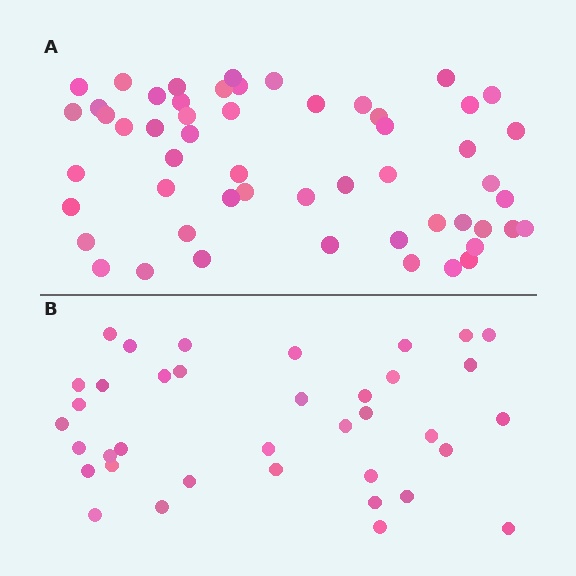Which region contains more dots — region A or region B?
Region A (the top region) has more dots.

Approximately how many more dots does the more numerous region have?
Region A has approximately 15 more dots than region B.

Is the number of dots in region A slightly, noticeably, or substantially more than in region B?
Region A has substantially more. The ratio is roughly 1.5 to 1.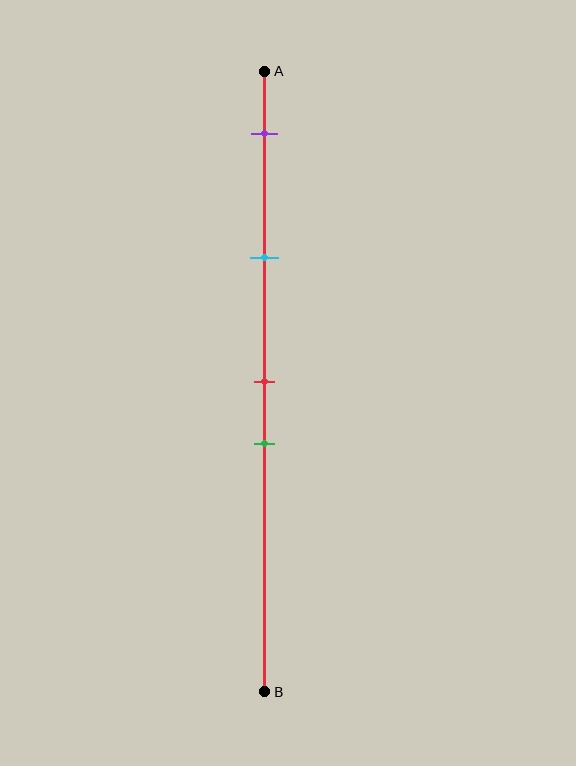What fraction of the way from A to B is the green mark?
The green mark is approximately 60% (0.6) of the way from A to B.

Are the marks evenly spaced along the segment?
No, the marks are not evenly spaced.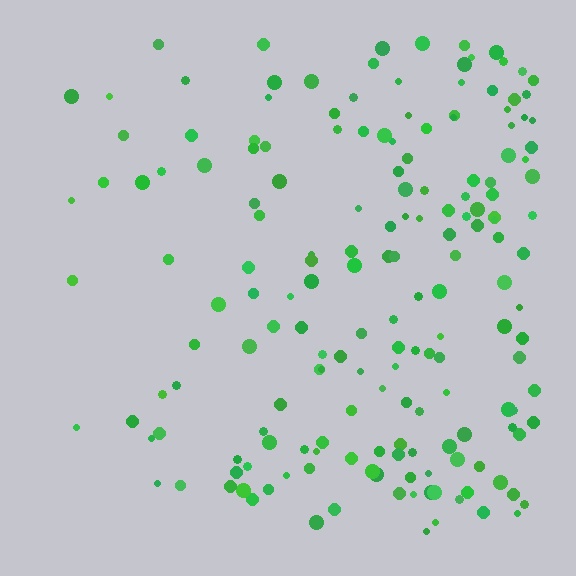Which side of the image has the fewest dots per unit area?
The left.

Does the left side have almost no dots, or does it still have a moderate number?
Still a moderate number, just noticeably fewer than the right.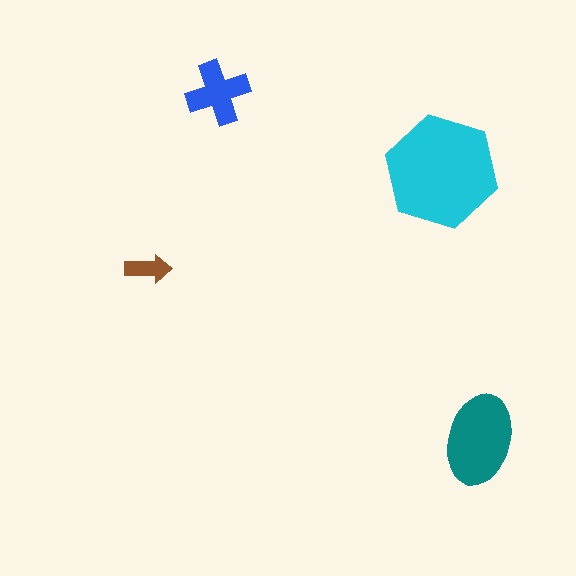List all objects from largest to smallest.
The cyan hexagon, the teal ellipse, the blue cross, the brown arrow.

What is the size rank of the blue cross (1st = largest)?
3rd.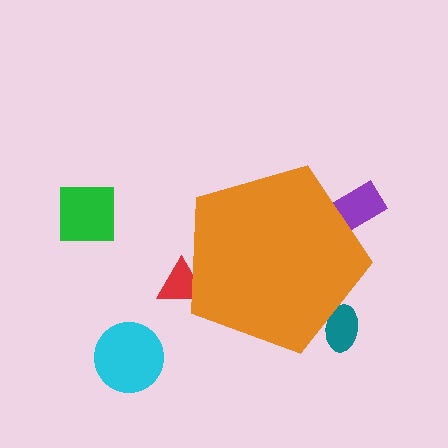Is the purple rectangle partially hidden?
Yes, the purple rectangle is partially hidden behind the orange pentagon.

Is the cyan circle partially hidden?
No, the cyan circle is fully visible.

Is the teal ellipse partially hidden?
Yes, the teal ellipse is partially hidden behind the orange pentagon.